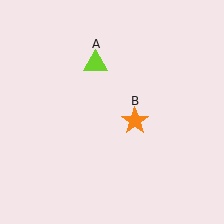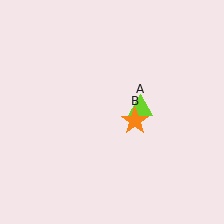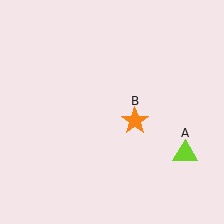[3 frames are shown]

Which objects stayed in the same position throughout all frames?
Orange star (object B) remained stationary.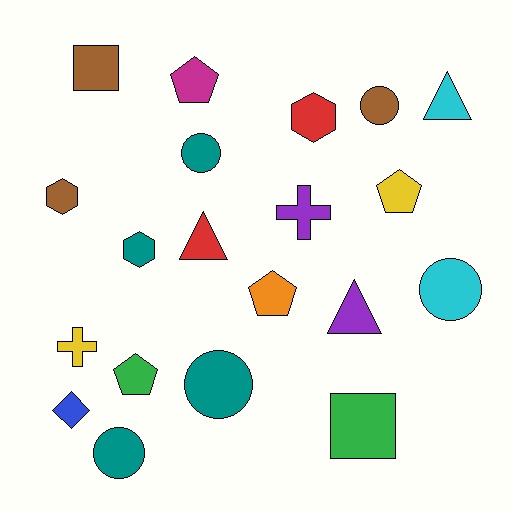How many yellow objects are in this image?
There are 2 yellow objects.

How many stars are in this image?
There are no stars.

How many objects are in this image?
There are 20 objects.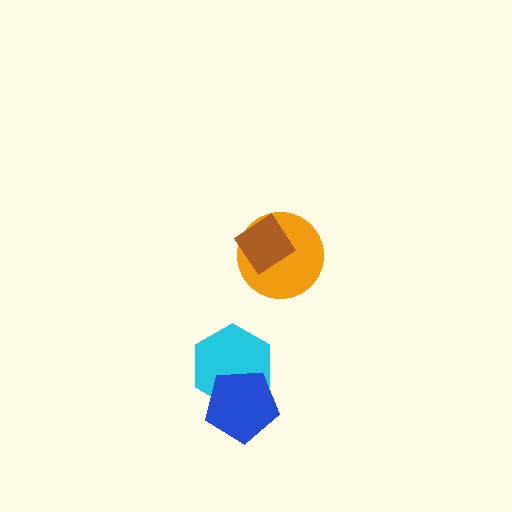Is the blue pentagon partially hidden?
No, no other shape covers it.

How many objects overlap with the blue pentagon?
1 object overlaps with the blue pentagon.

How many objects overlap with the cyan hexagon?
1 object overlaps with the cyan hexagon.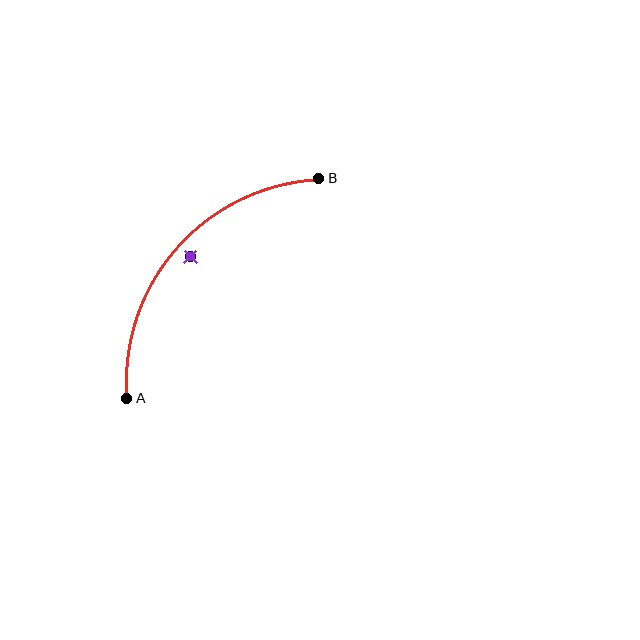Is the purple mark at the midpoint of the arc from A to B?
No — the purple mark does not lie on the arc at all. It sits slightly inside the curve.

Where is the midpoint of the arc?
The arc midpoint is the point on the curve farthest from the straight line joining A and B. It sits above and to the left of that line.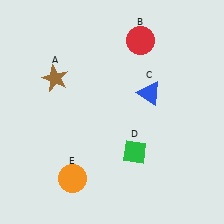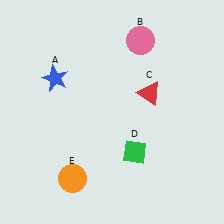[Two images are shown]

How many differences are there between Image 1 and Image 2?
There are 3 differences between the two images.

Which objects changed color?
A changed from brown to blue. B changed from red to pink. C changed from blue to red.